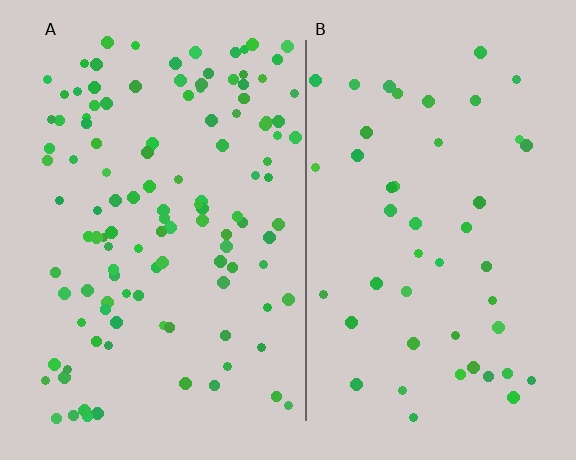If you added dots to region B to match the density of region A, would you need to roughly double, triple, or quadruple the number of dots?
Approximately triple.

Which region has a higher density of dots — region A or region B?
A (the left).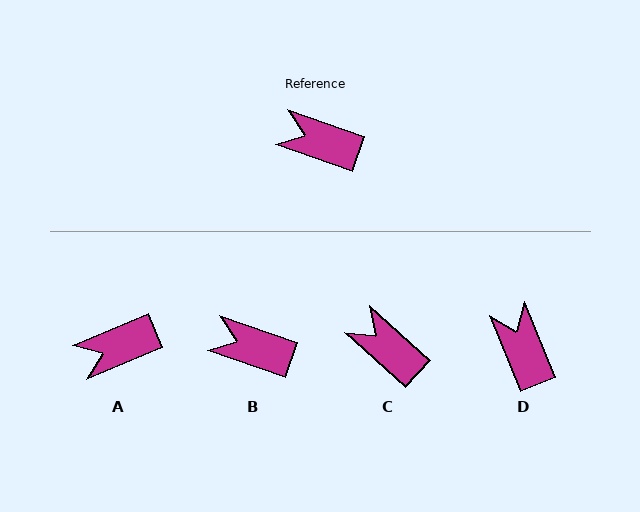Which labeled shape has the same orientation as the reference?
B.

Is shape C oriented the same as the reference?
No, it is off by about 23 degrees.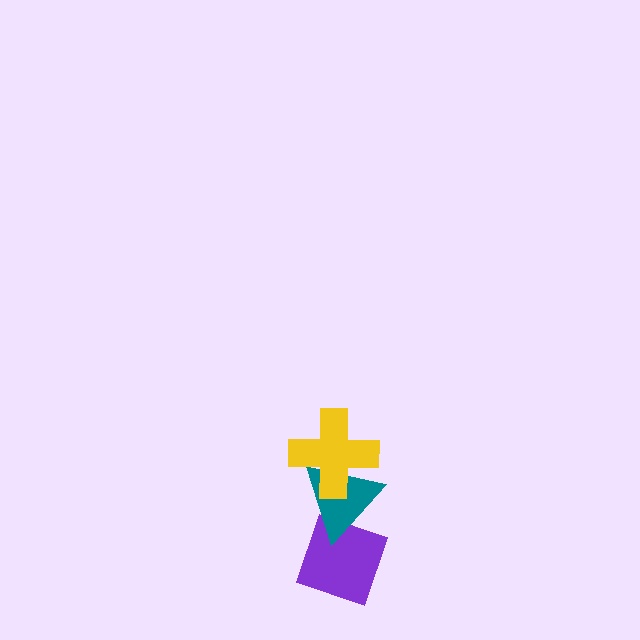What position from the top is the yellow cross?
The yellow cross is 1st from the top.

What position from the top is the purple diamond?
The purple diamond is 3rd from the top.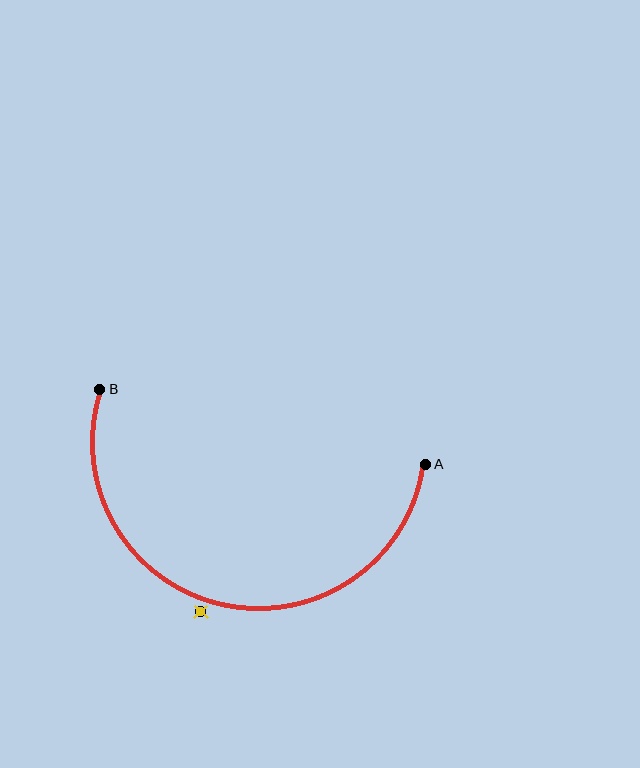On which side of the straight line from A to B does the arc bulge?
The arc bulges below the straight line connecting A and B.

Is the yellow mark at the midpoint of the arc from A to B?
No — the yellow mark does not lie on the arc at all. It sits slightly outside the curve.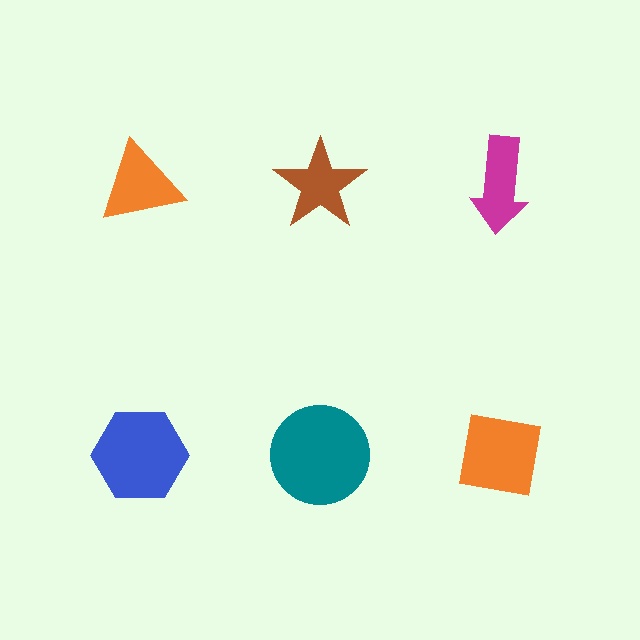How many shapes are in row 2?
3 shapes.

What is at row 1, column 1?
An orange triangle.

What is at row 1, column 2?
A brown star.